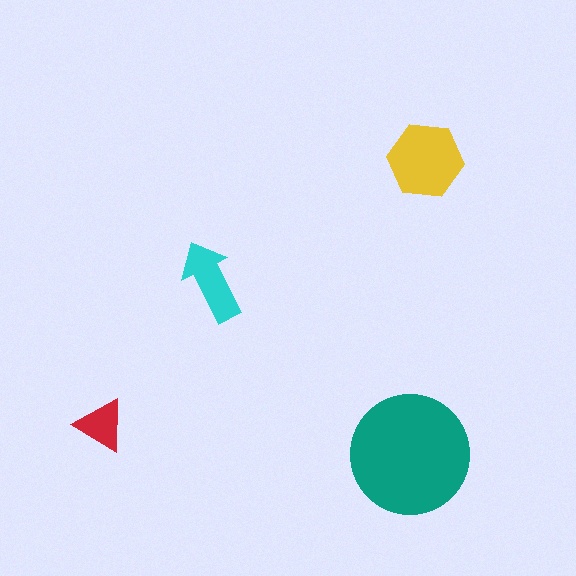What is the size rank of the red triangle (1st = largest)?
4th.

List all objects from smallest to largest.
The red triangle, the cyan arrow, the yellow hexagon, the teal circle.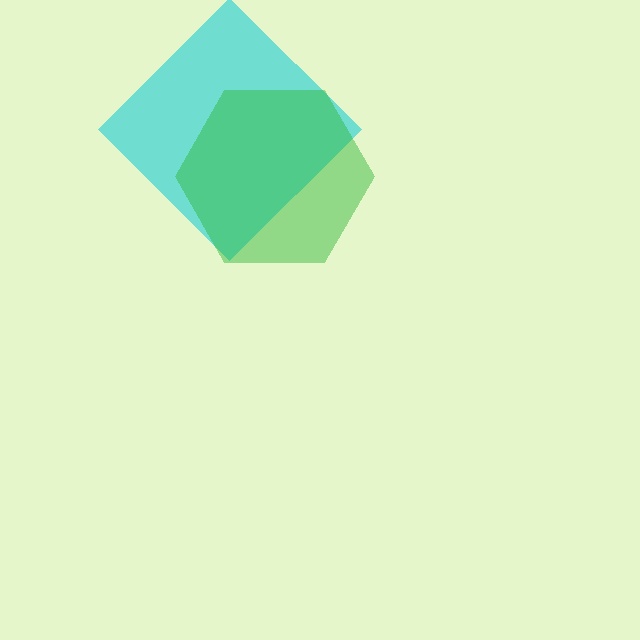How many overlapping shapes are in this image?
There are 2 overlapping shapes in the image.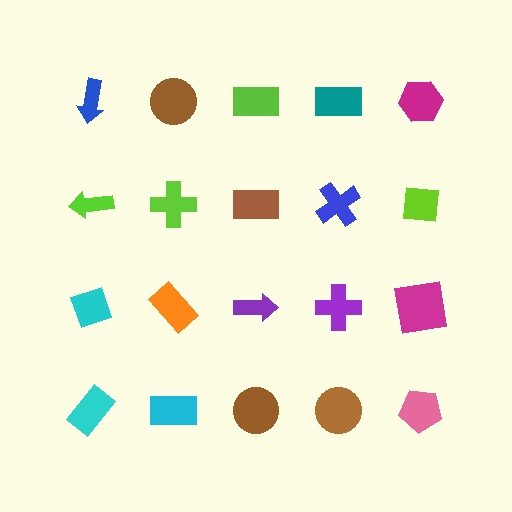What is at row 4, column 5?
A pink pentagon.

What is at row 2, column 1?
A lime arrow.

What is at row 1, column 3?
A lime rectangle.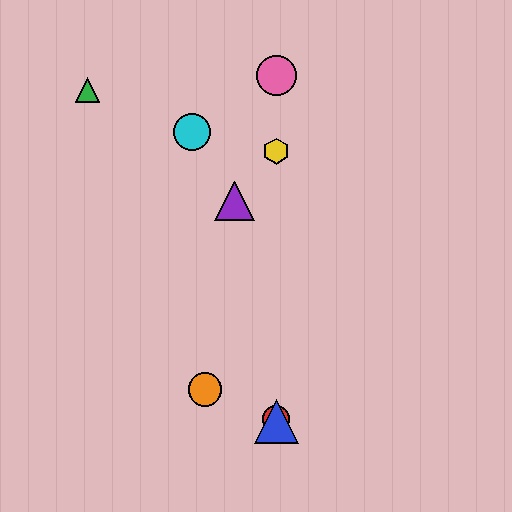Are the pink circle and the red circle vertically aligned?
Yes, both are at x≈276.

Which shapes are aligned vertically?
The red circle, the blue triangle, the yellow hexagon, the pink circle are aligned vertically.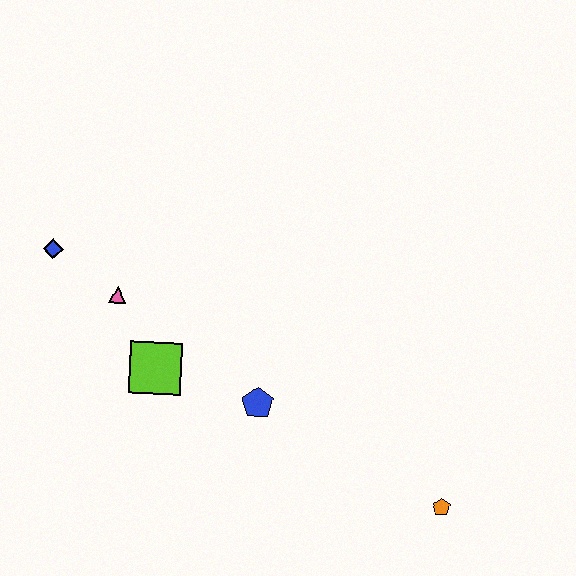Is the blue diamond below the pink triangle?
No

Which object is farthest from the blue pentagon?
The blue diamond is farthest from the blue pentagon.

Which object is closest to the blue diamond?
The pink triangle is closest to the blue diamond.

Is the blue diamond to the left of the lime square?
Yes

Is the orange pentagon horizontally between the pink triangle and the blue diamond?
No